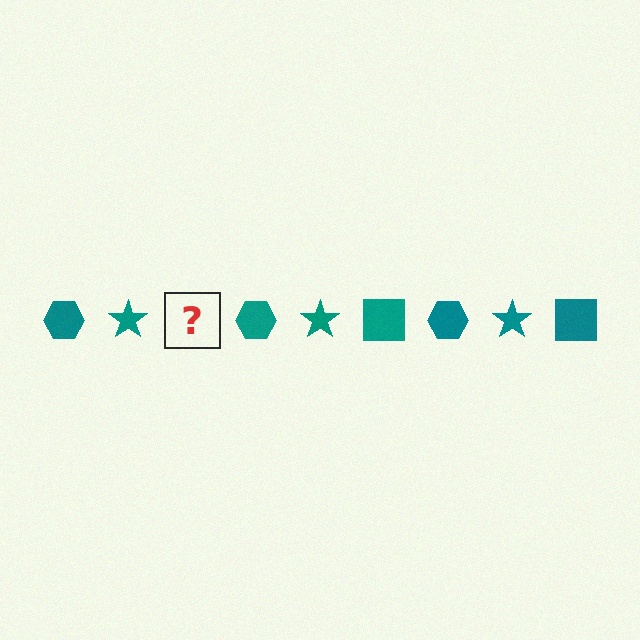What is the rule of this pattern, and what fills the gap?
The rule is that the pattern cycles through hexagon, star, square shapes in teal. The gap should be filled with a teal square.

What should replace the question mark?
The question mark should be replaced with a teal square.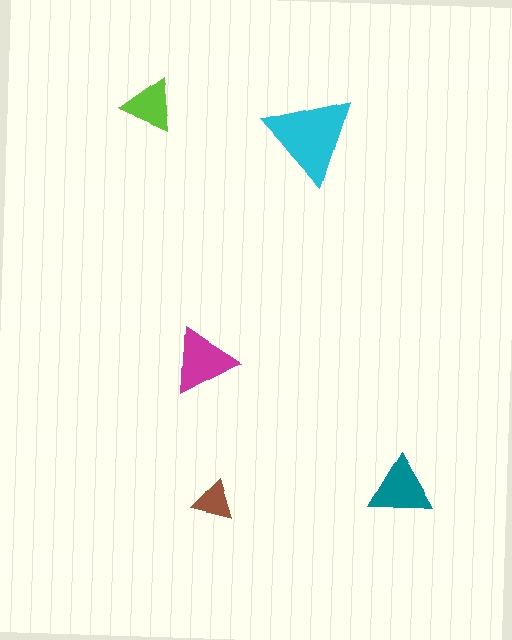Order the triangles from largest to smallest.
the cyan one, the magenta one, the teal one, the lime one, the brown one.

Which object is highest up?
The lime triangle is topmost.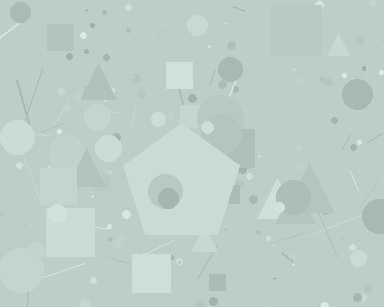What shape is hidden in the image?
A pentagon is hidden in the image.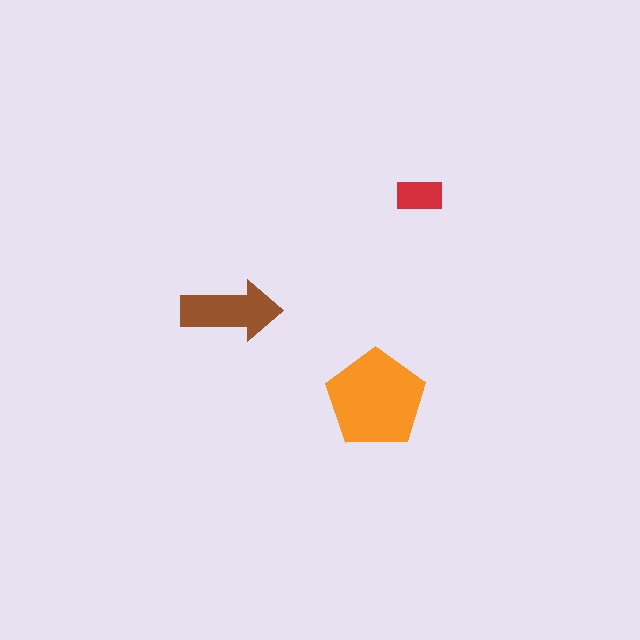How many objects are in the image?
There are 3 objects in the image.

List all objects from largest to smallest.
The orange pentagon, the brown arrow, the red rectangle.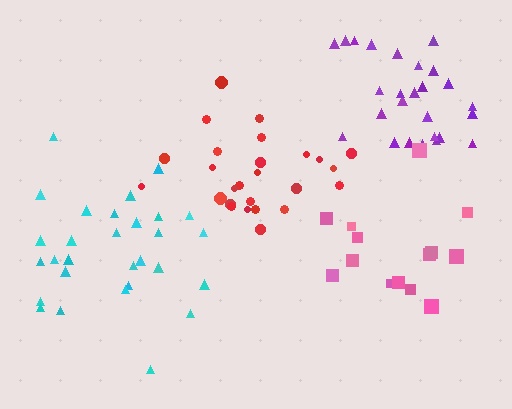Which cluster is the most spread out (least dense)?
Pink.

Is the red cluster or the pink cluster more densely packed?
Red.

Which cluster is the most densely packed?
Red.